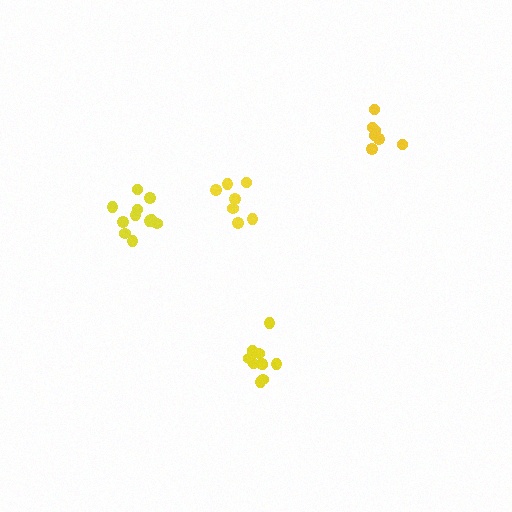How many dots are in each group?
Group 1: 11 dots, Group 2: 10 dots, Group 3: 7 dots, Group 4: 7 dots (35 total).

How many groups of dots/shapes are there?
There are 4 groups.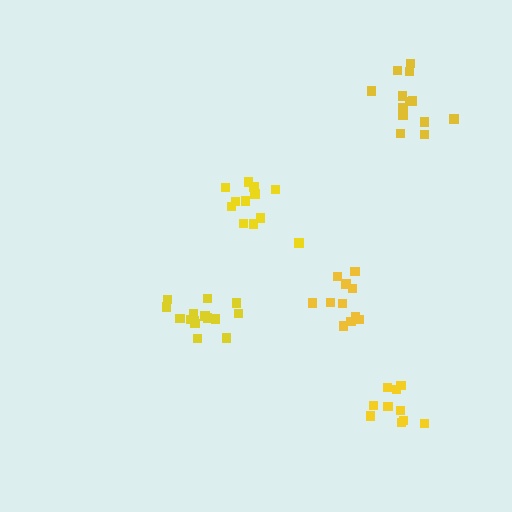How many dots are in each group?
Group 1: 15 dots, Group 2: 10 dots, Group 3: 12 dots, Group 4: 13 dots, Group 5: 11 dots (61 total).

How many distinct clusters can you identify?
There are 5 distinct clusters.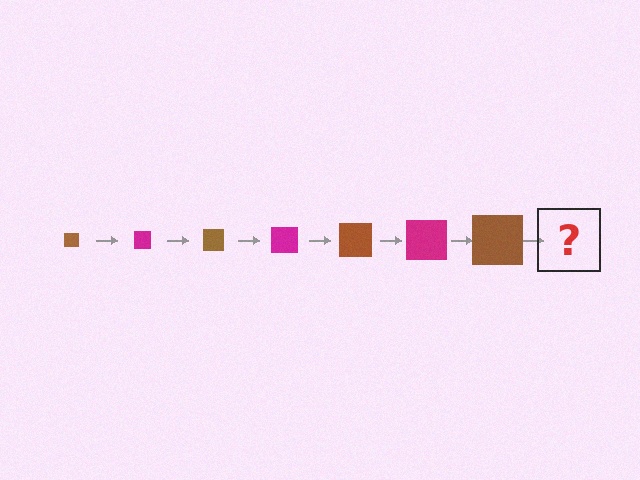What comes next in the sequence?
The next element should be a magenta square, larger than the previous one.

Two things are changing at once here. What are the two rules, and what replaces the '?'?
The two rules are that the square grows larger each step and the color cycles through brown and magenta. The '?' should be a magenta square, larger than the previous one.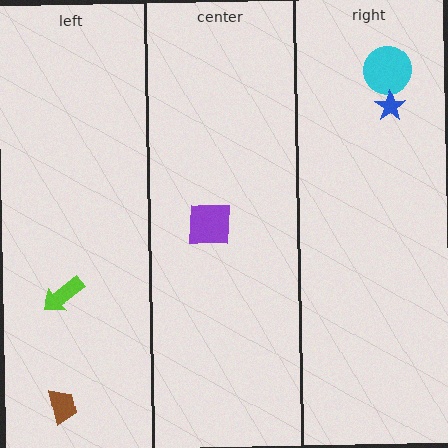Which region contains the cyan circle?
The right region.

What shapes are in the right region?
The cyan circle, the blue star.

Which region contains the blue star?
The right region.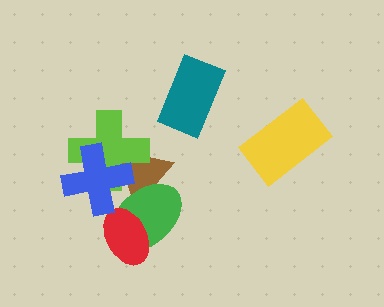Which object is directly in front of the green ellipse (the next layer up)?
The red ellipse is directly in front of the green ellipse.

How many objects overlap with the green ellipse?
3 objects overlap with the green ellipse.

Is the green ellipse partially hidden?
Yes, it is partially covered by another shape.